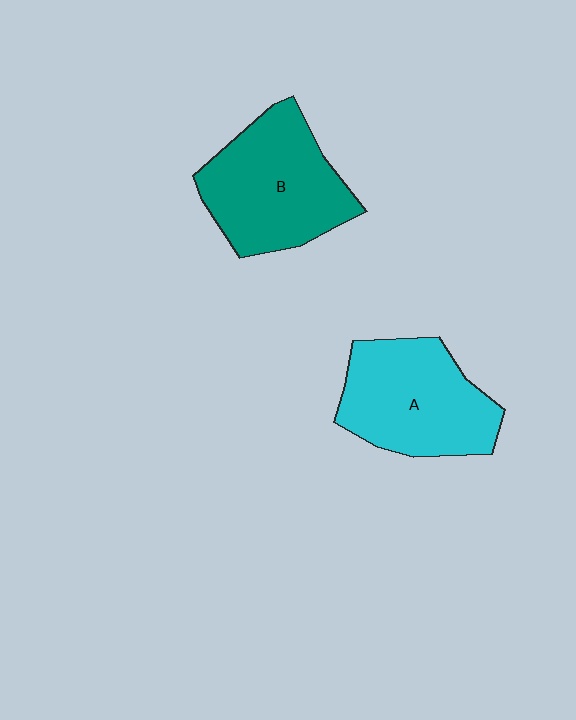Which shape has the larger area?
Shape B (teal).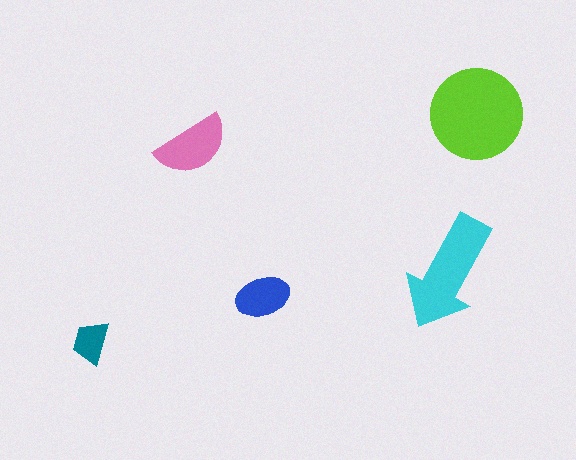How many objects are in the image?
There are 5 objects in the image.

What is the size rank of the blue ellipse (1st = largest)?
4th.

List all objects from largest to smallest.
The lime circle, the cyan arrow, the pink semicircle, the blue ellipse, the teal trapezoid.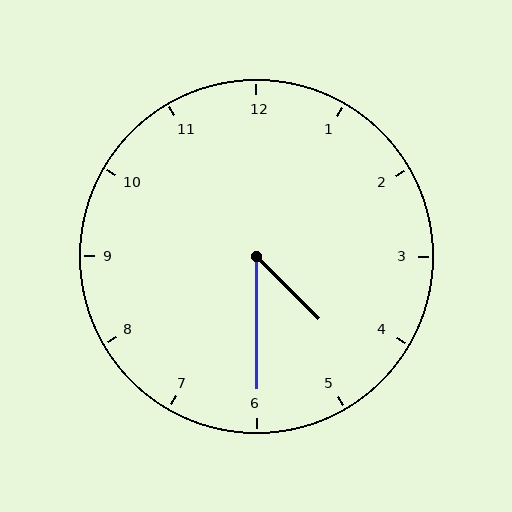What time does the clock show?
4:30.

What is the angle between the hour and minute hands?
Approximately 45 degrees.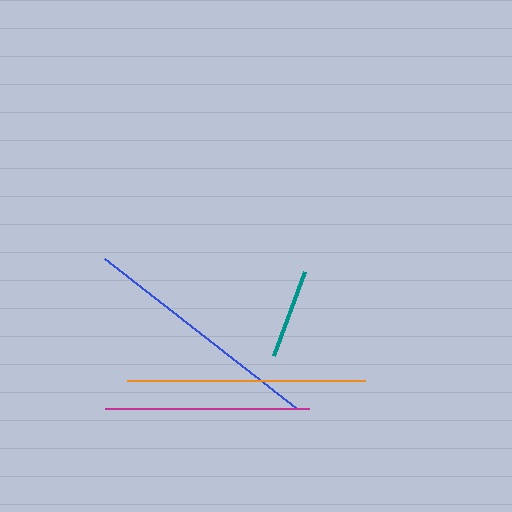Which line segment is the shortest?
The teal line is the shortest at approximately 89 pixels.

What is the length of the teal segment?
The teal segment is approximately 89 pixels long.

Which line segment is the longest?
The blue line is the longest at approximately 243 pixels.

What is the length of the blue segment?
The blue segment is approximately 243 pixels long.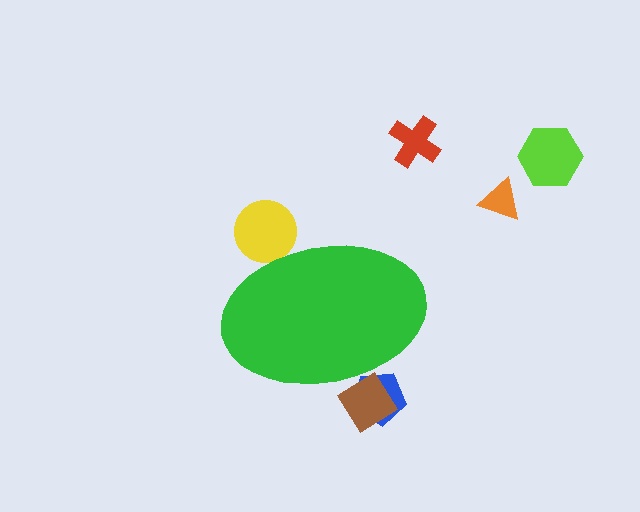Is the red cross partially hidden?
No, the red cross is fully visible.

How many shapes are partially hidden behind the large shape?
3 shapes are partially hidden.